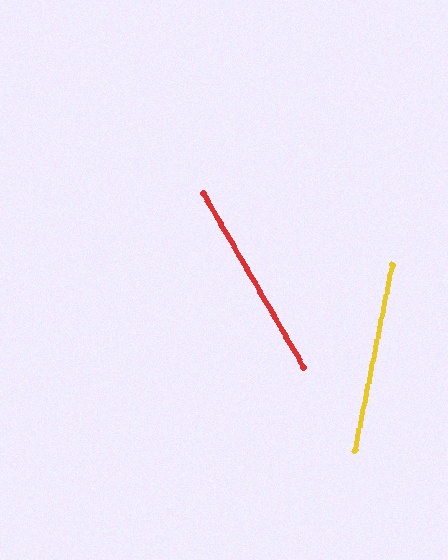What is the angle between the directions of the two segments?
Approximately 41 degrees.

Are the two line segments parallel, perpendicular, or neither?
Neither parallel nor perpendicular — they differ by about 41°.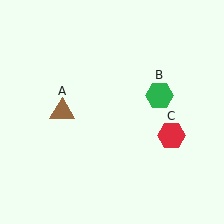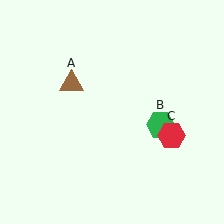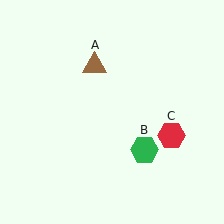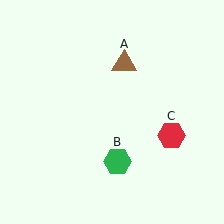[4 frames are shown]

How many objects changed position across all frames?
2 objects changed position: brown triangle (object A), green hexagon (object B).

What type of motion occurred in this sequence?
The brown triangle (object A), green hexagon (object B) rotated clockwise around the center of the scene.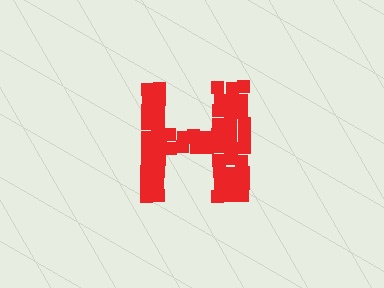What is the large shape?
The large shape is the letter H.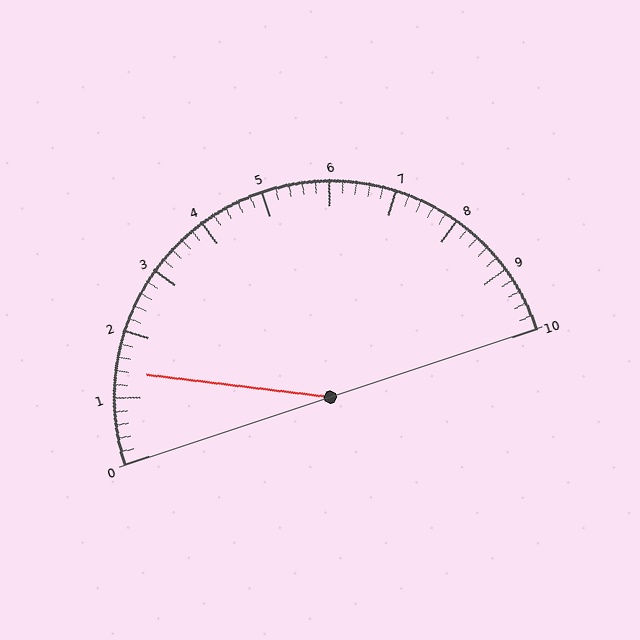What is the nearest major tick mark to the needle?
The nearest major tick mark is 1.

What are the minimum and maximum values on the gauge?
The gauge ranges from 0 to 10.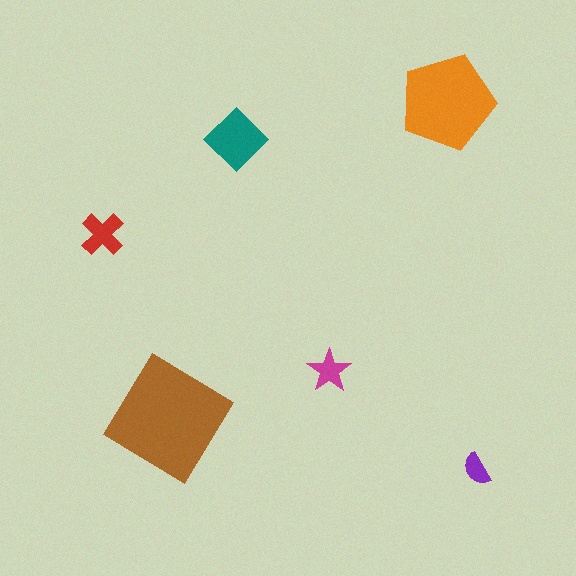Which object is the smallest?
The purple semicircle.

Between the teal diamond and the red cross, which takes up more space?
The teal diamond.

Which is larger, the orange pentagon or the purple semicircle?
The orange pentagon.